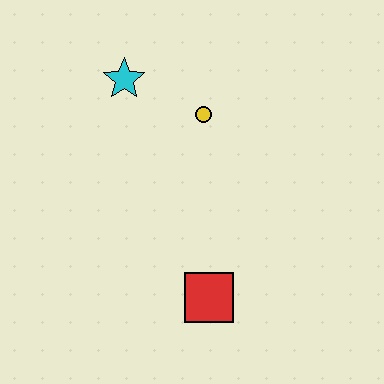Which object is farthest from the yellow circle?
The red square is farthest from the yellow circle.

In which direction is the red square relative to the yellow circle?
The red square is below the yellow circle.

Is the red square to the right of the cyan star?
Yes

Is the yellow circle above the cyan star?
No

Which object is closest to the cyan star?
The yellow circle is closest to the cyan star.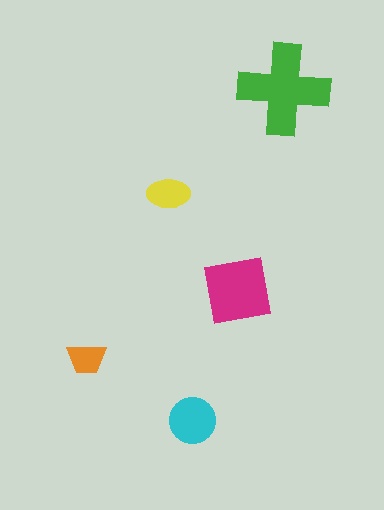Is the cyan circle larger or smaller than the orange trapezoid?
Larger.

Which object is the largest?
The green cross.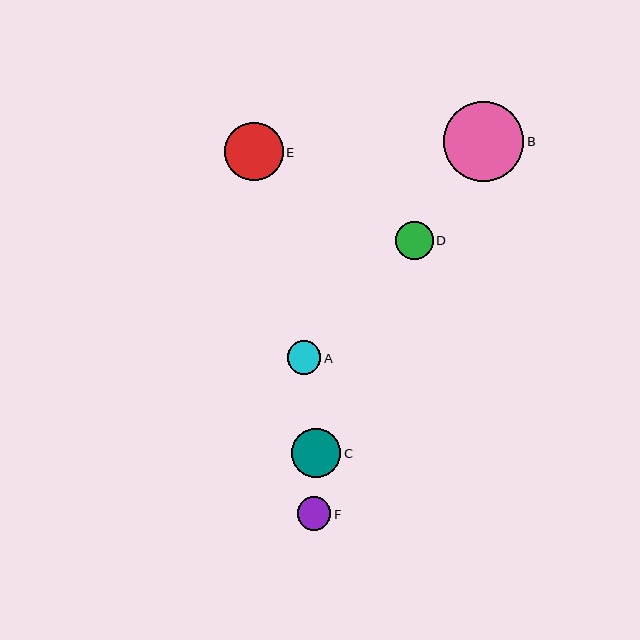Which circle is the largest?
Circle B is the largest with a size of approximately 80 pixels.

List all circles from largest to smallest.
From largest to smallest: B, E, C, D, A, F.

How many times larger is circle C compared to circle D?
Circle C is approximately 1.3 times the size of circle D.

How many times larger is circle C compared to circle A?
Circle C is approximately 1.5 times the size of circle A.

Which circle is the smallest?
Circle F is the smallest with a size of approximately 33 pixels.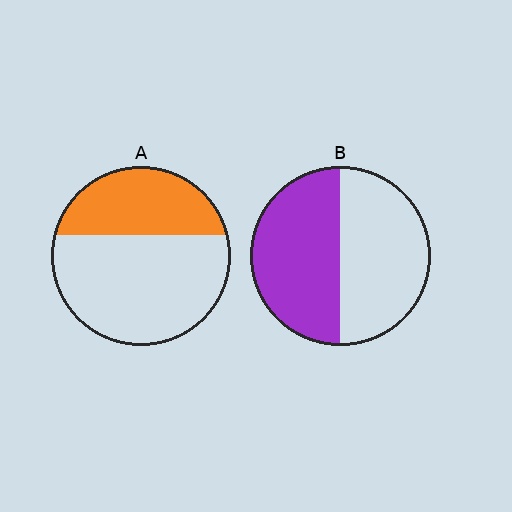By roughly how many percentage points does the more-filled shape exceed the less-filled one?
By roughly 15 percentage points (B over A).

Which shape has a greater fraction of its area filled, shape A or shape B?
Shape B.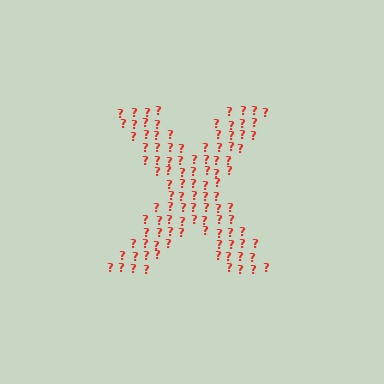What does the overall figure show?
The overall figure shows the letter X.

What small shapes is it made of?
It is made of small question marks.